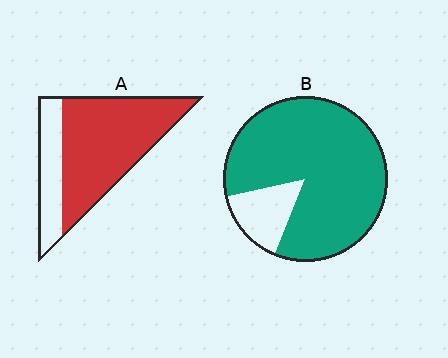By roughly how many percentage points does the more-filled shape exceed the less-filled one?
By roughly 10 percentage points (B over A).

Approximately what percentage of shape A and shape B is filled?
A is approximately 75% and B is approximately 85%.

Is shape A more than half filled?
Yes.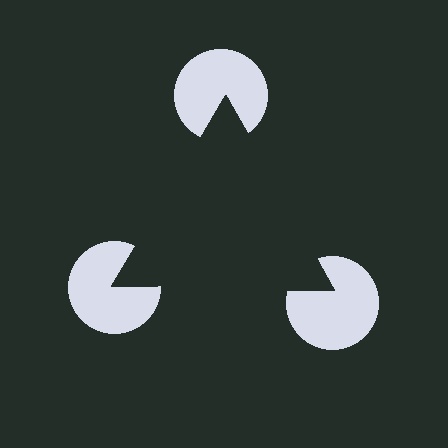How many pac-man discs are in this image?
There are 3 — one at each vertex of the illusory triangle.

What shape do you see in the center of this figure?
An illusory triangle — its edges are inferred from the aligned wedge cuts in the pac-man discs, not physically drawn.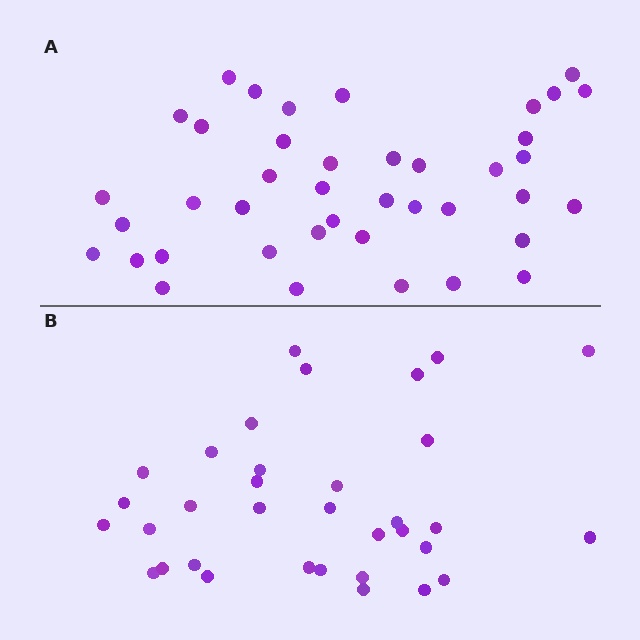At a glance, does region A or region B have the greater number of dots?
Region A (the top region) has more dots.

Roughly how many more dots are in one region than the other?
Region A has roughly 8 or so more dots than region B.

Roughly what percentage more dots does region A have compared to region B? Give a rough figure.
About 20% more.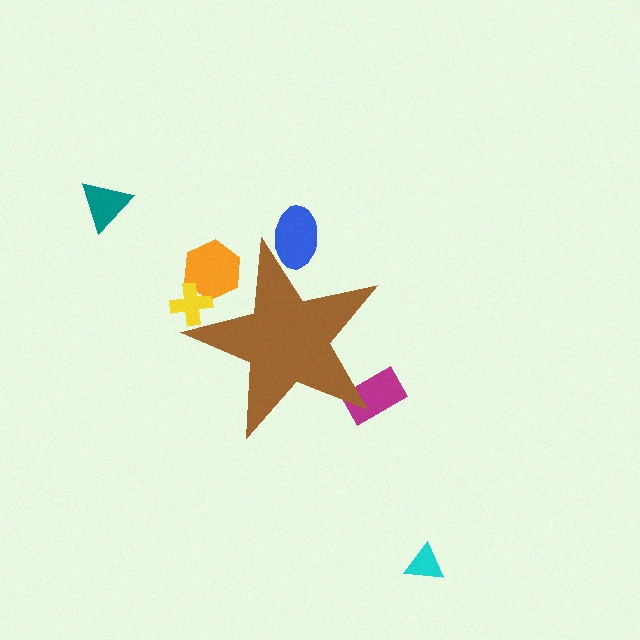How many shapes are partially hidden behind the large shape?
4 shapes are partially hidden.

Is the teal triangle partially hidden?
No, the teal triangle is fully visible.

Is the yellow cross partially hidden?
Yes, the yellow cross is partially hidden behind the brown star.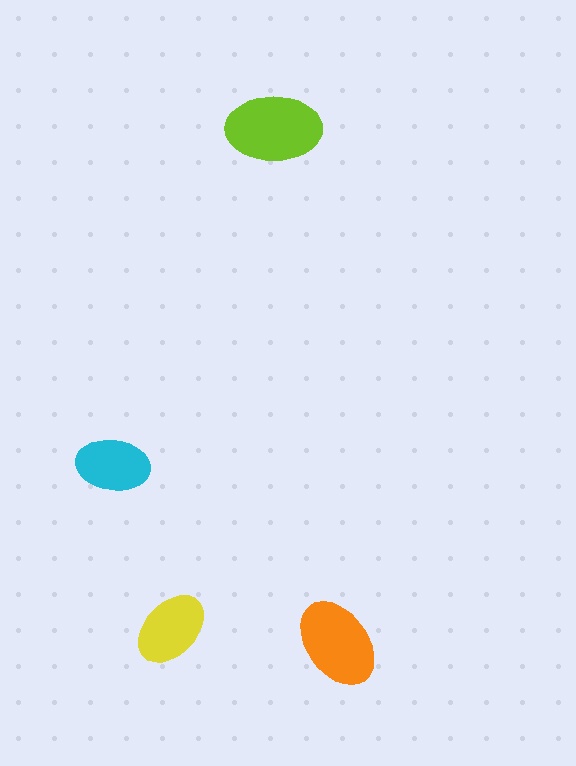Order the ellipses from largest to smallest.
the lime one, the orange one, the yellow one, the cyan one.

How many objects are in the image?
There are 4 objects in the image.